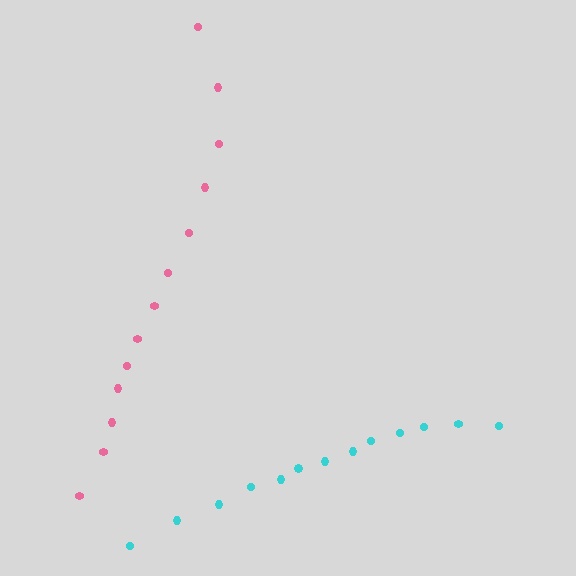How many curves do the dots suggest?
There are 2 distinct paths.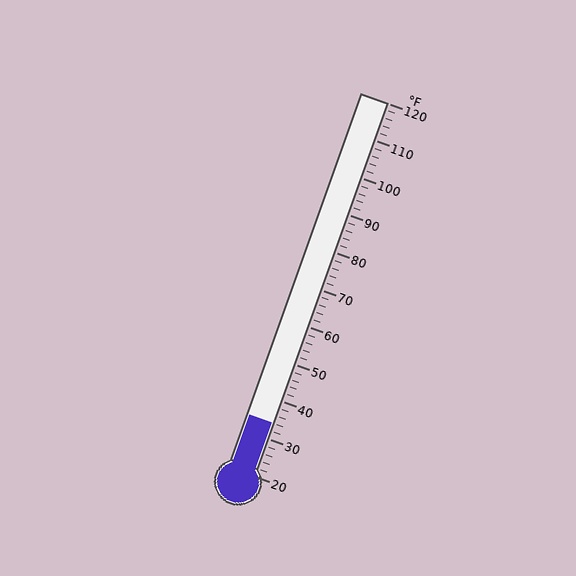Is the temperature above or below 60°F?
The temperature is below 60°F.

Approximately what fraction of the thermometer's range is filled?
The thermometer is filled to approximately 15% of its range.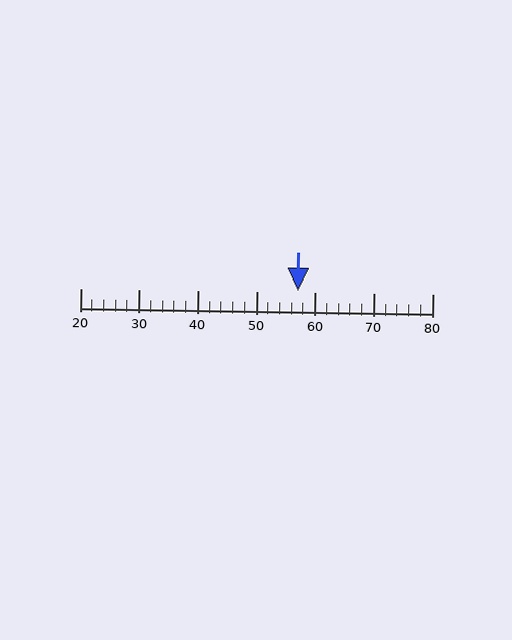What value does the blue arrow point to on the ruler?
The blue arrow points to approximately 57.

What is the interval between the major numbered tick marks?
The major tick marks are spaced 10 units apart.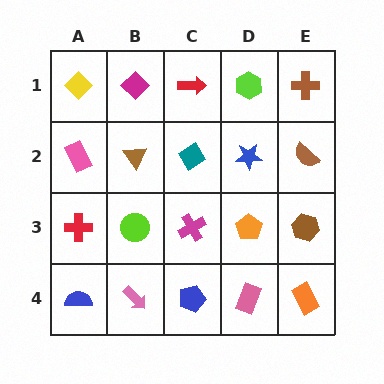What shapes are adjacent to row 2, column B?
A magenta diamond (row 1, column B), a lime circle (row 3, column B), a pink rectangle (row 2, column A), a teal diamond (row 2, column C).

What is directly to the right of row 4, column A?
A pink arrow.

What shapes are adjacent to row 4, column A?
A red cross (row 3, column A), a pink arrow (row 4, column B).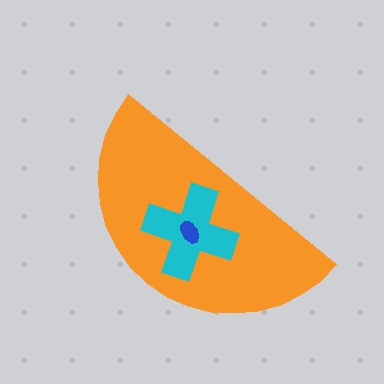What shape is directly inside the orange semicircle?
The cyan cross.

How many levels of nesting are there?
3.